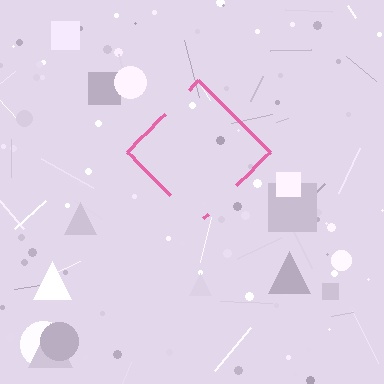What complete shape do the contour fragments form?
The contour fragments form a diamond.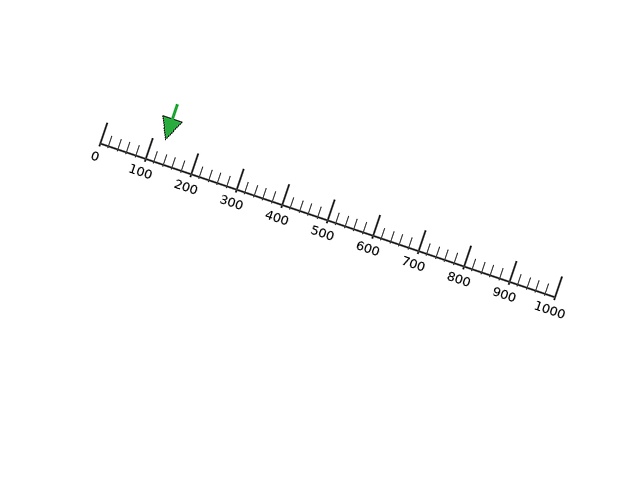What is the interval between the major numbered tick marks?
The major tick marks are spaced 100 units apart.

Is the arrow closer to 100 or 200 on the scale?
The arrow is closer to 100.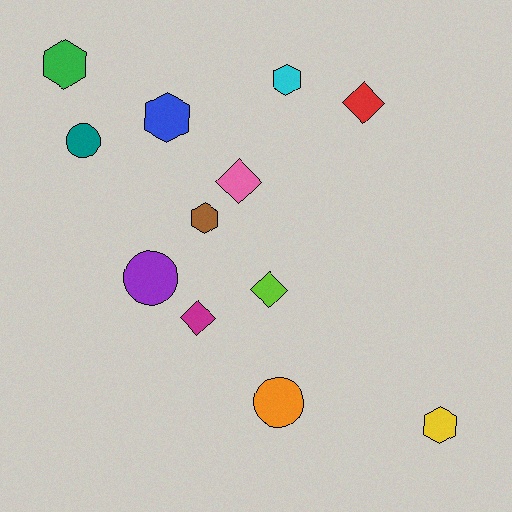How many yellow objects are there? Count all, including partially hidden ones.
There is 1 yellow object.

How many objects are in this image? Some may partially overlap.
There are 12 objects.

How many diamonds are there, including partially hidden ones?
There are 4 diamonds.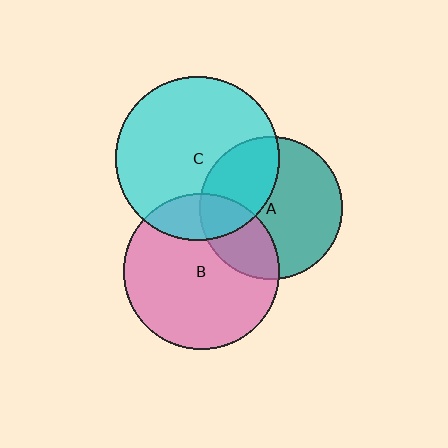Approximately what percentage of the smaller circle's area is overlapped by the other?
Approximately 35%.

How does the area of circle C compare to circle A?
Approximately 1.3 times.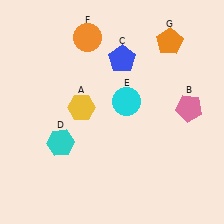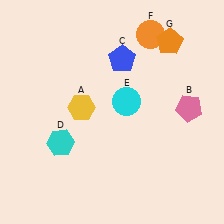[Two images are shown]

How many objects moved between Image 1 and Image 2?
1 object moved between the two images.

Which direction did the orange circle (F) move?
The orange circle (F) moved right.